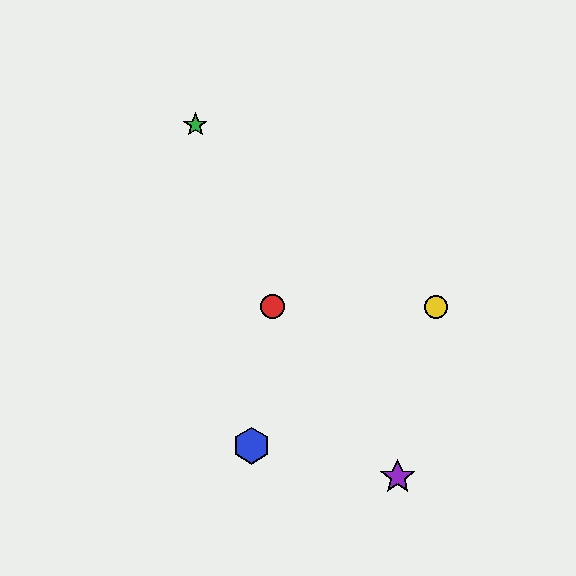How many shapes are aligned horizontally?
2 shapes (the red circle, the yellow circle) are aligned horizontally.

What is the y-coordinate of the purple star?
The purple star is at y≈477.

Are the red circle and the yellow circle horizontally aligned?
Yes, both are at y≈307.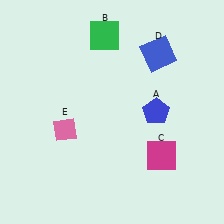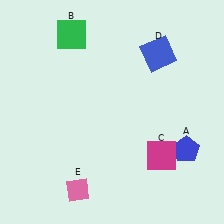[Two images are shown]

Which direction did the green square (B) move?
The green square (B) moved left.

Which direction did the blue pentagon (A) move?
The blue pentagon (A) moved down.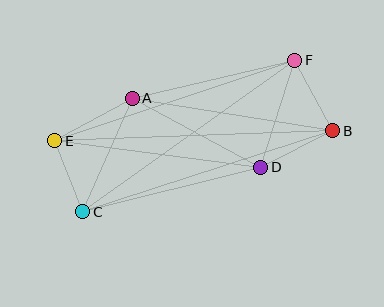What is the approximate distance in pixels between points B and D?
The distance between B and D is approximately 81 pixels.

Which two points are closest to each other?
Points C and E are closest to each other.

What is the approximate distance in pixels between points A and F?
The distance between A and F is approximately 167 pixels.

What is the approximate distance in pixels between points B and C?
The distance between B and C is approximately 263 pixels.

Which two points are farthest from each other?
Points B and E are farthest from each other.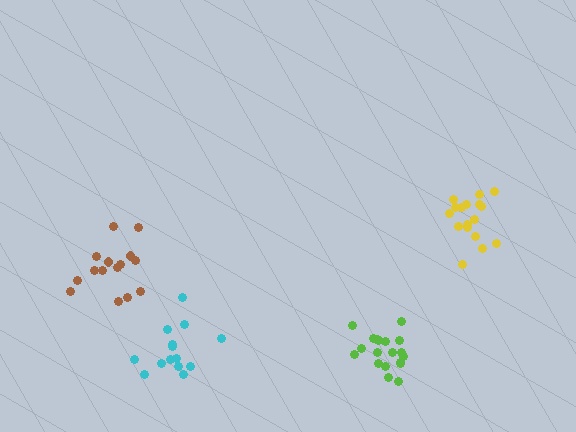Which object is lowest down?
The cyan cluster is bottommost.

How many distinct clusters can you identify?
There are 4 distinct clusters.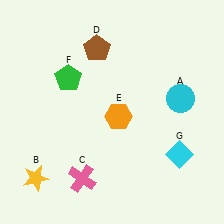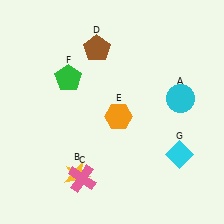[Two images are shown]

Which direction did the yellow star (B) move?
The yellow star (B) moved right.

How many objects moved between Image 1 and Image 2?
1 object moved between the two images.